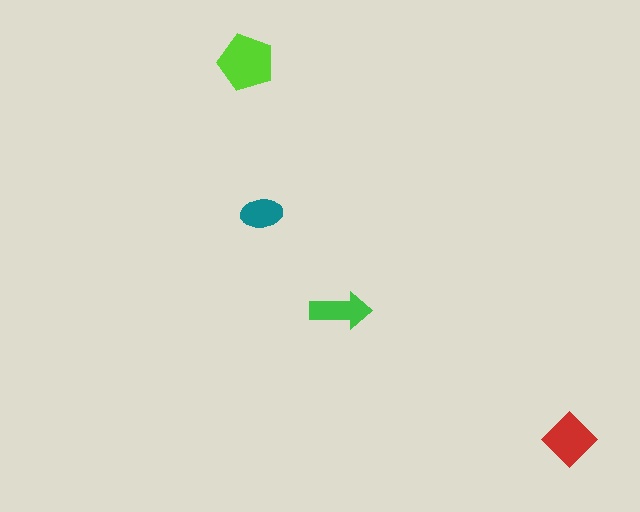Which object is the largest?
The lime pentagon.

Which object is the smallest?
The teal ellipse.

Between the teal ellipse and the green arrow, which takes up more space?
The green arrow.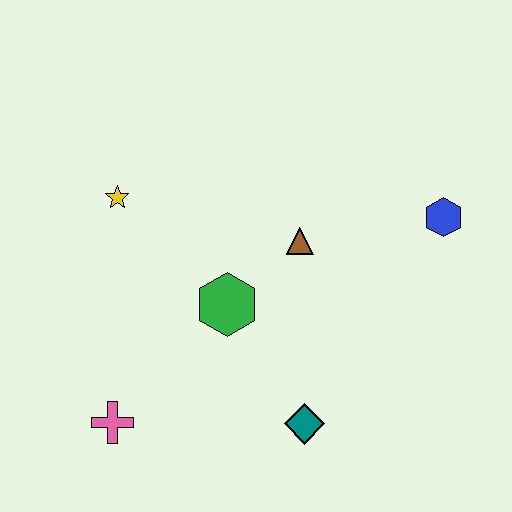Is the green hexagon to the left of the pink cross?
No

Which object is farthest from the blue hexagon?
The pink cross is farthest from the blue hexagon.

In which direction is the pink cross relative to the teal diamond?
The pink cross is to the left of the teal diamond.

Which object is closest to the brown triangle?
The green hexagon is closest to the brown triangle.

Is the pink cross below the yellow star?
Yes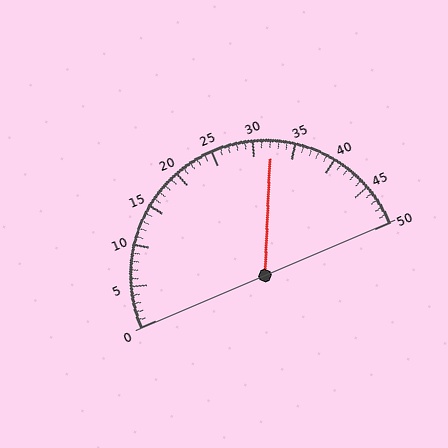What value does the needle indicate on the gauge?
The needle indicates approximately 32.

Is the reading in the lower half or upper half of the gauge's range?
The reading is in the upper half of the range (0 to 50).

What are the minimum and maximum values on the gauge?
The gauge ranges from 0 to 50.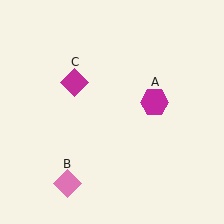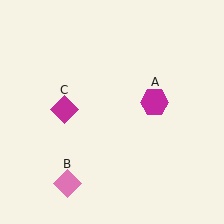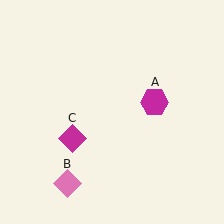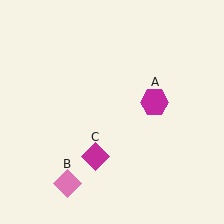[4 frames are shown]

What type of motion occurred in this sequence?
The magenta diamond (object C) rotated counterclockwise around the center of the scene.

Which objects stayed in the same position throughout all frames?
Magenta hexagon (object A) and pink diamond (object B) remained stationary.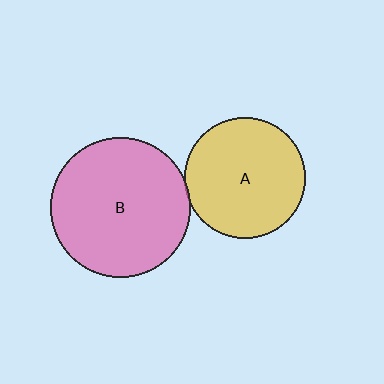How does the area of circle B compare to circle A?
Approximately 1.3 times.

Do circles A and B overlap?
Yes.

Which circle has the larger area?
Circle B (pink).